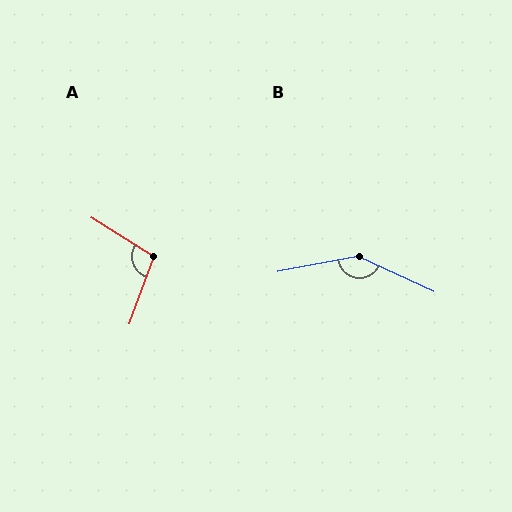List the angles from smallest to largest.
A (102°), B (145°).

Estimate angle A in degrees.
Approximately 102 degrees.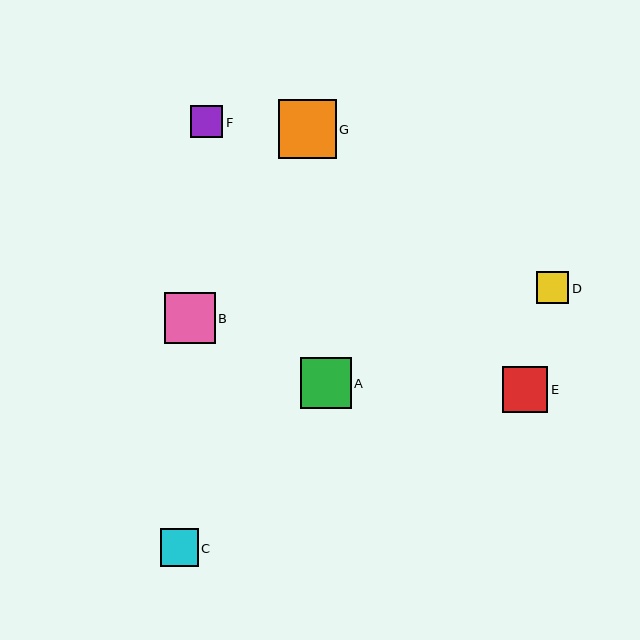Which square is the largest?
Square G is the largest with a size of approximately 58 pixels.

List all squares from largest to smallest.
From largest to smallest: G, B, A, E, C, F, D.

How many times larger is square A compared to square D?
Square A is approximately 1.6 times the size of square D.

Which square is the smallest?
Square D is the smallest with a size of approximately 32 pixels.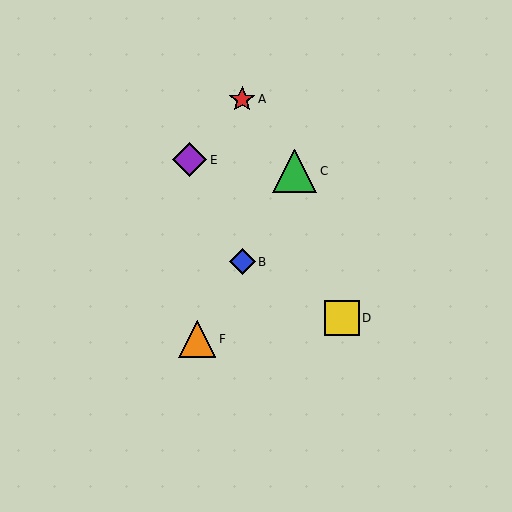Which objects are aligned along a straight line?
Objects B, C, F are aligned along a straight line.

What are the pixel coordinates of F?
Object F is at (197, 339).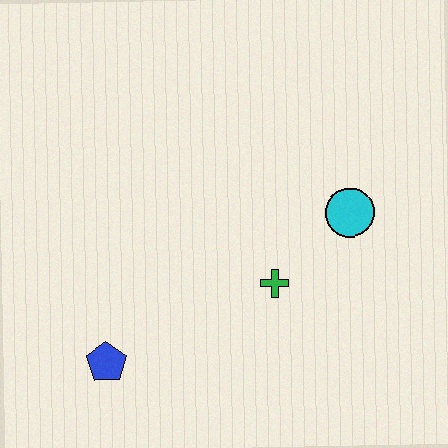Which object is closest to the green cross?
The cyan circle is closest to the green cross.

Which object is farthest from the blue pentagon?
The cyan circle is farthest from the blue pentagon.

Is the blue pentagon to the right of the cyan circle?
No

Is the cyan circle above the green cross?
Yes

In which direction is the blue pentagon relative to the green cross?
The blue pentagon is to the left of the green cross.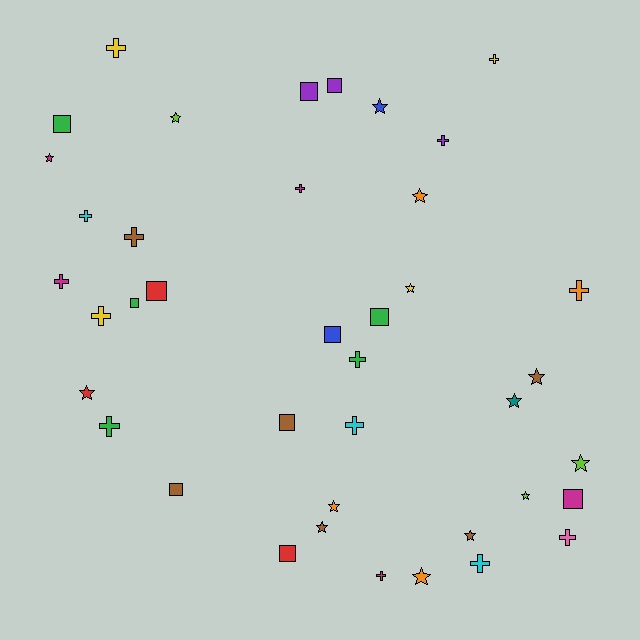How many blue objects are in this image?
There are 2 blue objects.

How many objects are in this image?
There are 40 objects.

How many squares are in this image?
There are 11 squares.